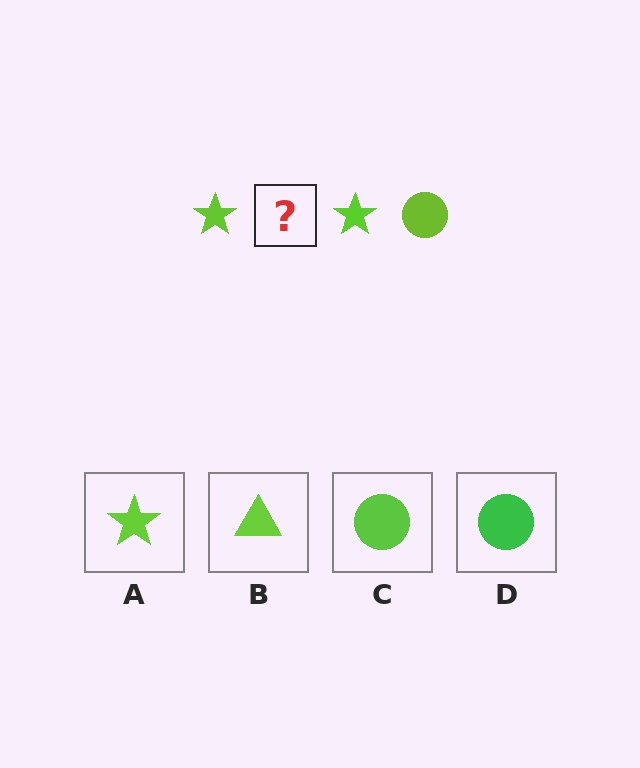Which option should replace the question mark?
Option C.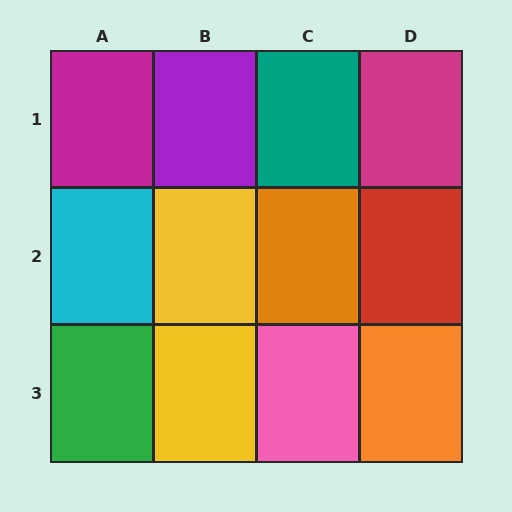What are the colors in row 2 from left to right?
Cyan, yellow, orange, red.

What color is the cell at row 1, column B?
Purple.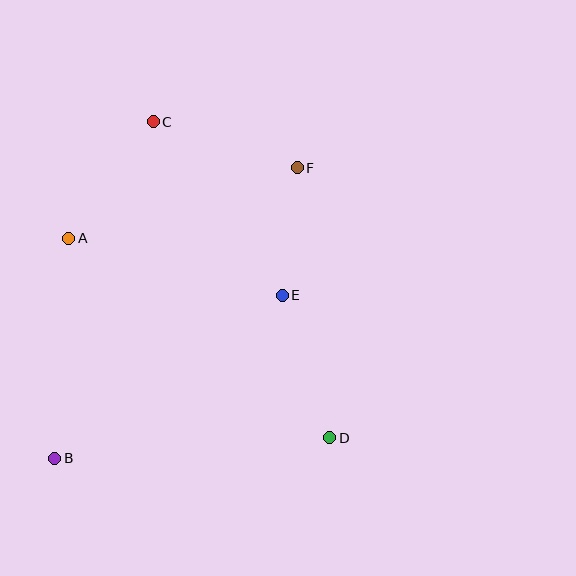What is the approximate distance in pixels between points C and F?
The distance between C and F is approximately 151 pixels.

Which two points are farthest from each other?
Points B and F are farthest from each other.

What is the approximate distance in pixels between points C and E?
The distance between C and E is approximately 216 pixels.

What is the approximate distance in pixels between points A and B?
The distance between A and B is approximately 220 pixels.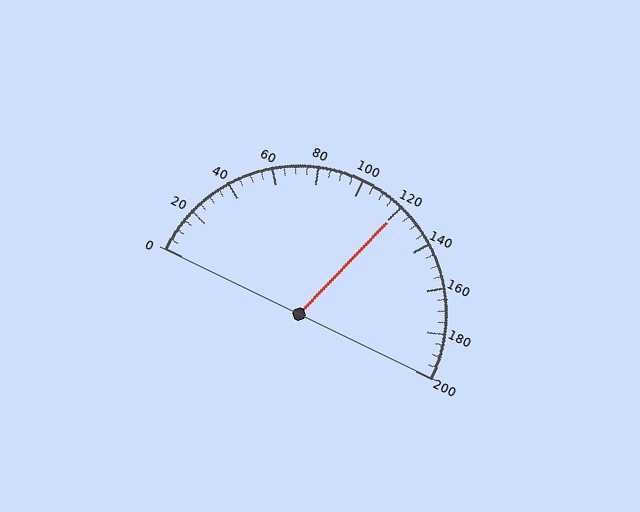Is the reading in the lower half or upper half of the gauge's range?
The reading is in the upper half of the range (0 to 200).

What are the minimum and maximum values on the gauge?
The gauge ranges from 0 to 200.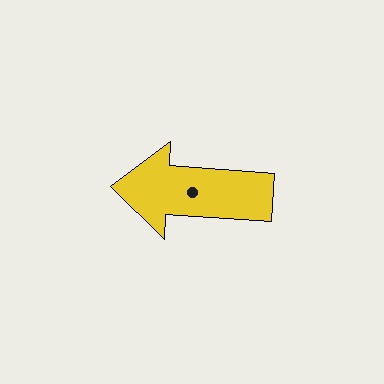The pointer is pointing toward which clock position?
Roughly 9 o'clock.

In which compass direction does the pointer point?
West.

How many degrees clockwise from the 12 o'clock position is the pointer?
Approximately 274 degrees.